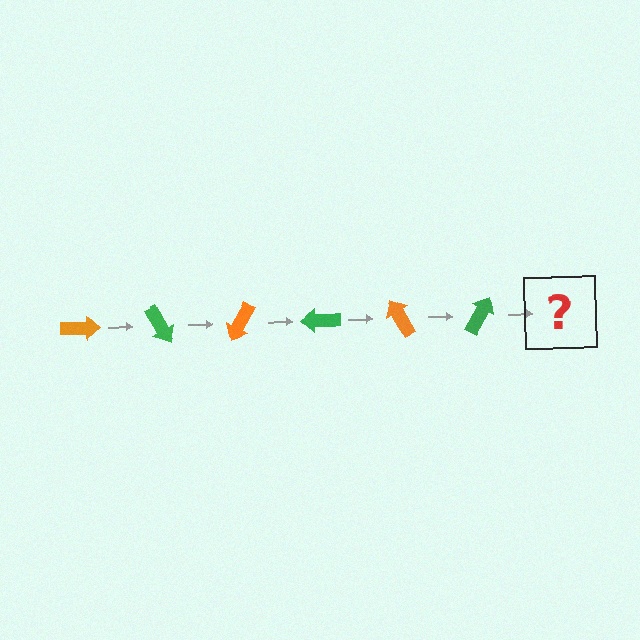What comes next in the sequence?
The next element should be an orange arrow, rotated 360 degrees from the start.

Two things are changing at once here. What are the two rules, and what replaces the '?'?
The two rules are that it rotates 60 degrees each step and the color cycles through orange and green. The '?' should be an orange arrow, rotated 360 degrees from the start.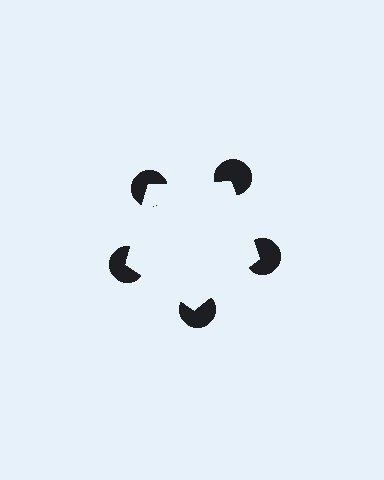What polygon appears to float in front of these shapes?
An illusory pentagon — its edges are inferred from the aligned wedge cuts in the pac-man discs, not physically drawn.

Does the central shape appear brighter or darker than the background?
It typically appears slightly brighter than the background, even though no actual brightness change is drawn.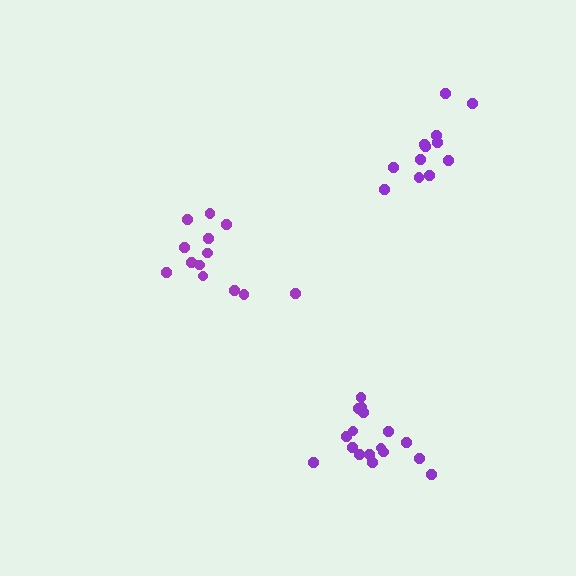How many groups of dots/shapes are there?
There are 3 groups.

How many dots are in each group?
Group 1: 17 dots, Group 2: 12 dots, Group 3: 13 dots (42 total).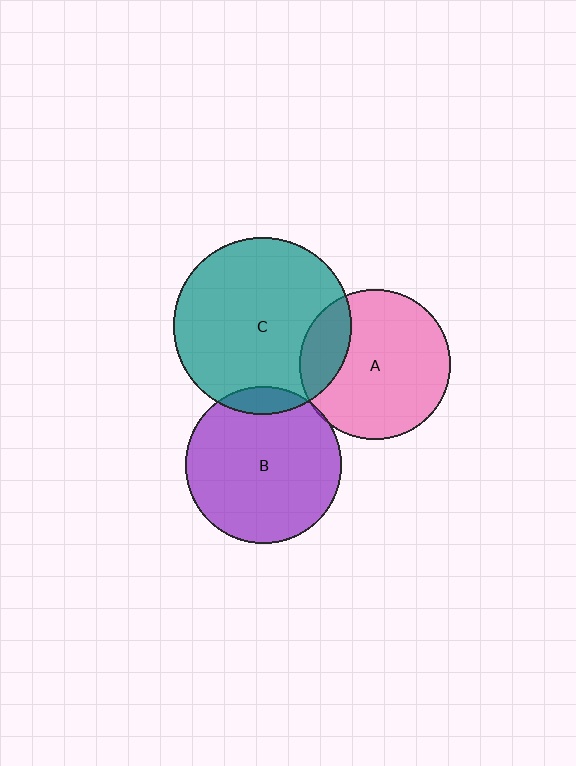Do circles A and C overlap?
Yes.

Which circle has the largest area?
Circle C (teal).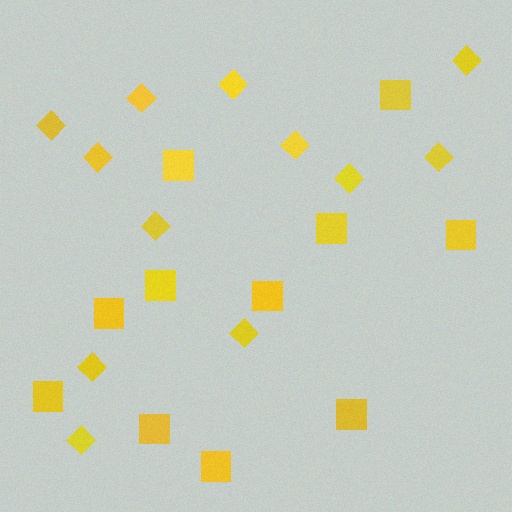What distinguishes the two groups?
There are 2 groups: one group of diamonds (12) and one group of squares (11).